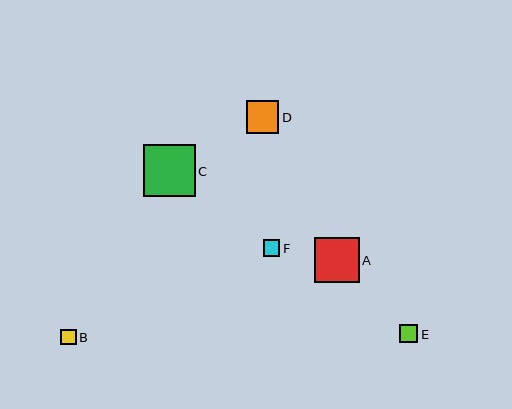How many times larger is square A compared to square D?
Square A is approximately 1.4 times the size of square D.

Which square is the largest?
Square C is the largest with a size of approximately 52 pixels.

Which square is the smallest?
Square B is the smallest with a size of approximately 15 pixels.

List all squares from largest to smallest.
From largest to smallest: C, A, D, E, F, B.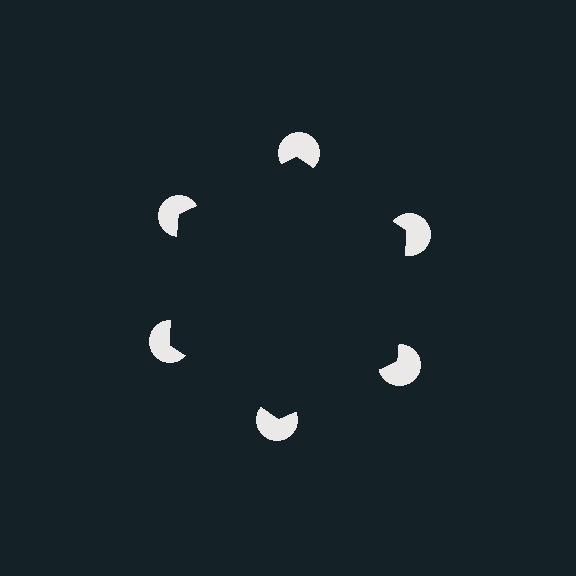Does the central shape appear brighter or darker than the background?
It typically appears slightly darker than the background, even though no actual brightness change is drawn.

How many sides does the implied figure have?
6 sides.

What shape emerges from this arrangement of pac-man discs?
An illusory hexagon — its edges are inferred from the aligned wedge cuts in the pac-man discs, not physically drawn.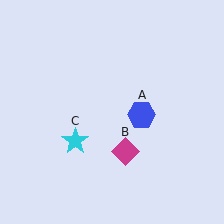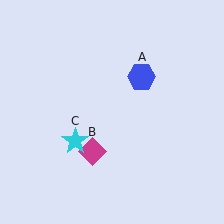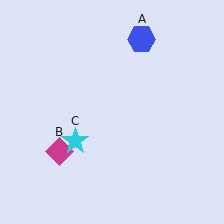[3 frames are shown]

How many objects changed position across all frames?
2 objects changed position: blue hexagon (object A), magenta diamond (object B).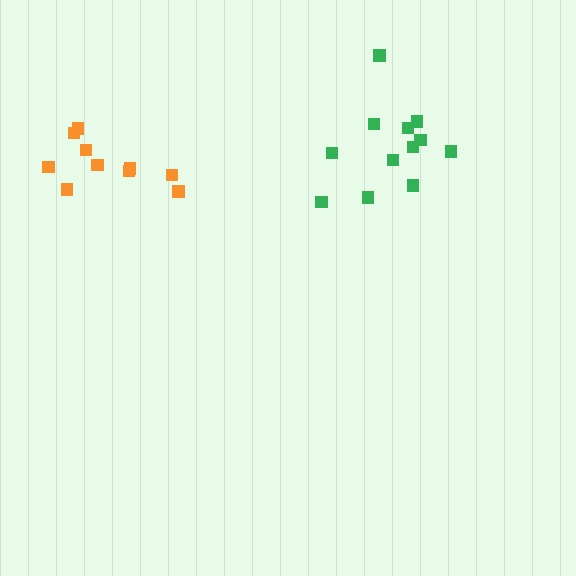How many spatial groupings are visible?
There are 2 spatial groupings.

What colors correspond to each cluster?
The clusters are colored: green, orange.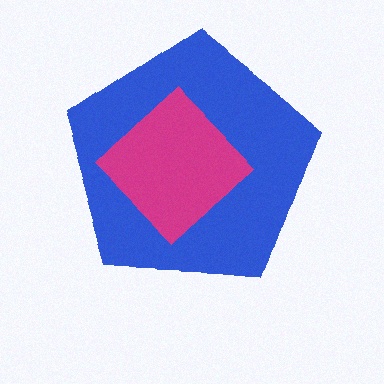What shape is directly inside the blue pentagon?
The magenta diamond.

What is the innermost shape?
The magenta diamond.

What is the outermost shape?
The blue pentagon.